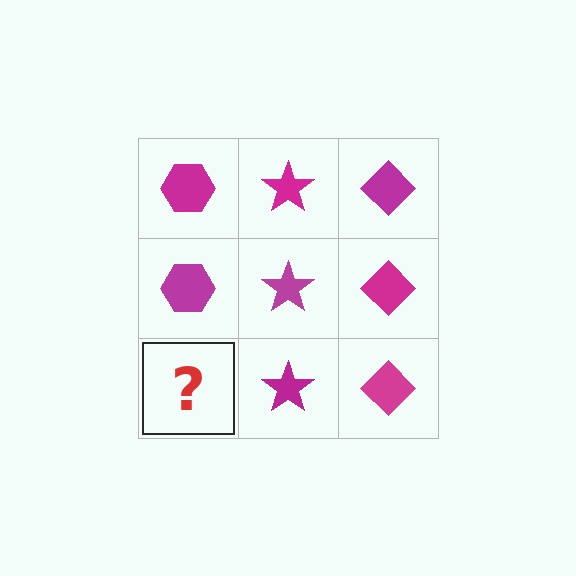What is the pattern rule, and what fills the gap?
The rule is that each column has a consistent shape. The gap should be filled with a magenta hexagon.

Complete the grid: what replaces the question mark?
The question mark should be replaced with a magenta hexagon.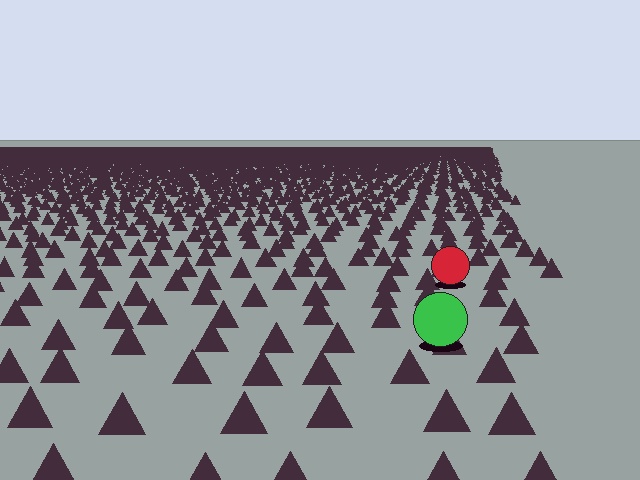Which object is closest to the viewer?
The green circle is closest. The texture marks near it are larger and more spread out.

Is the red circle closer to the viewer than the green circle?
No. The green circle is closer — you can tell from the texture gradient: the ground texture is coarser near it.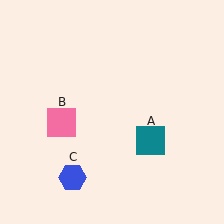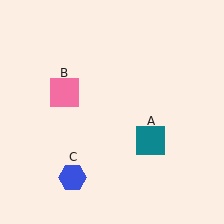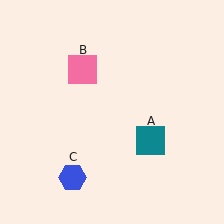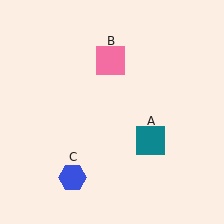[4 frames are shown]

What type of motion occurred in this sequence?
The pink square (object B) rotated clockwise around the center of the scene.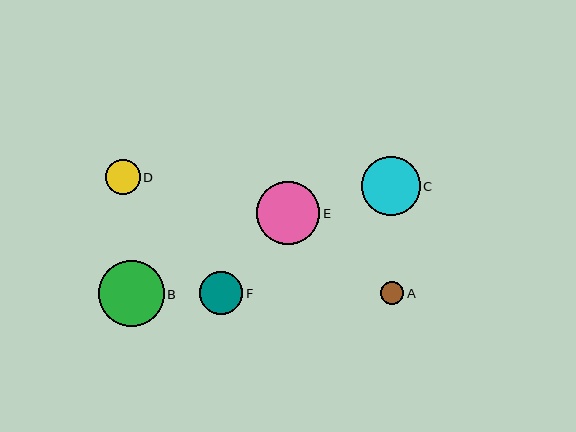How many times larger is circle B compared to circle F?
Circle B is approximately 1.5 times the size of circle F.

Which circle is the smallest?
Circle A is the smallest with a size of approximately 23 pixels.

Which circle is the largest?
Circle B is the largest with a size of approximately 66 pixels.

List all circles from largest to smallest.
From largest to smallest: B, E, C, F, D, A.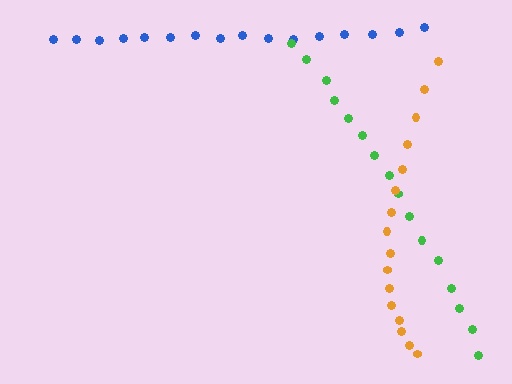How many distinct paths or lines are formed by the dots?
There are 3 distinct paths.